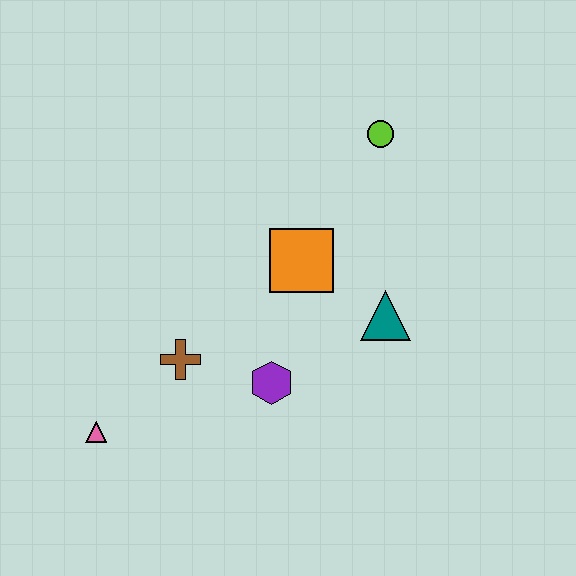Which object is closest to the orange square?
The teal triangle is closest to the orange square.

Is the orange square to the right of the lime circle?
No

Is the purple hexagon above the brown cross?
No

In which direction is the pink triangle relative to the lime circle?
The pink triangle is below the lime circle.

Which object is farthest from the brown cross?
The lime circle is farthest from the brown cross.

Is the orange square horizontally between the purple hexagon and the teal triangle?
Yes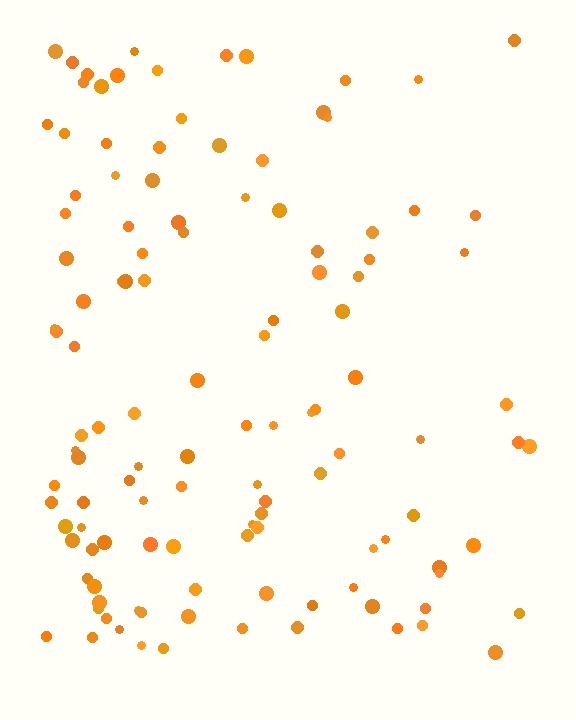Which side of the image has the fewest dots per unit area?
The right.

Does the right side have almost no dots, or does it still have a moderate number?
Still a moderate number, just noticeably fewer than the left.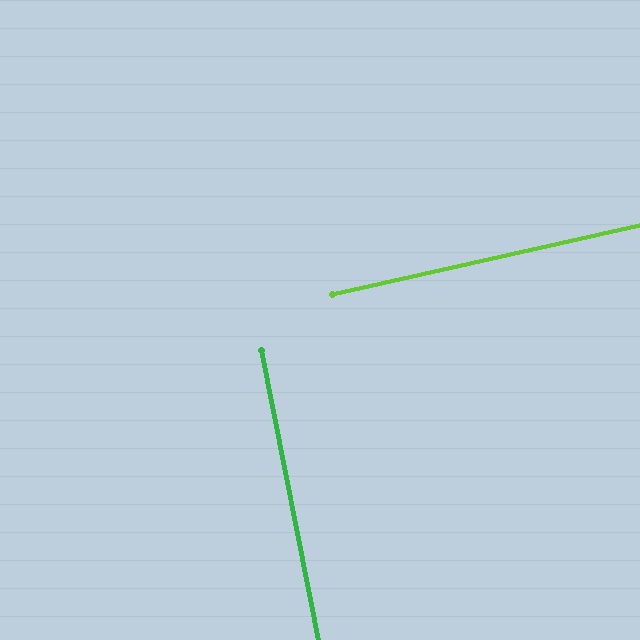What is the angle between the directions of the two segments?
Approximately 88 degrees.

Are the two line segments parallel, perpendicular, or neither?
Perpendicular — they meet at approximately 88°.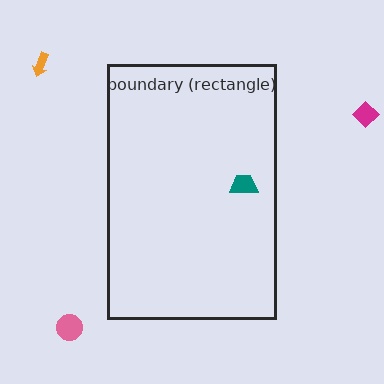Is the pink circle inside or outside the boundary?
Outside.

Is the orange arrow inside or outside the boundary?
Outside.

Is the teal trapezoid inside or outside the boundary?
Inside.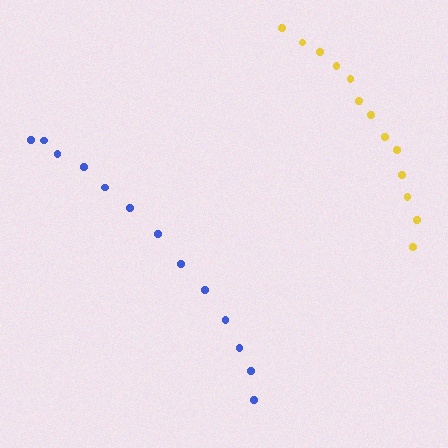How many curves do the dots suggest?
There are 2 distinct paths.